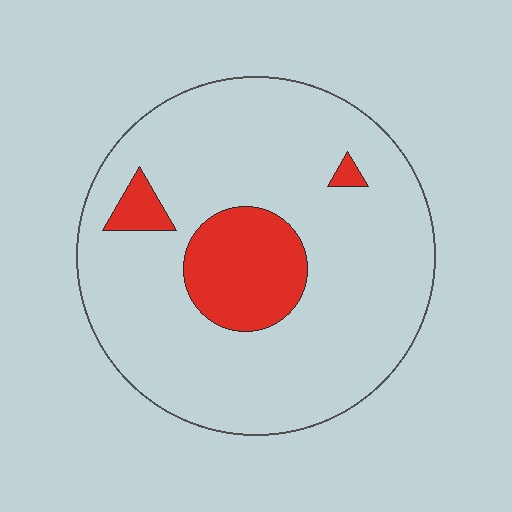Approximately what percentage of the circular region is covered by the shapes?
Approximately 15%.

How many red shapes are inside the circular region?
3.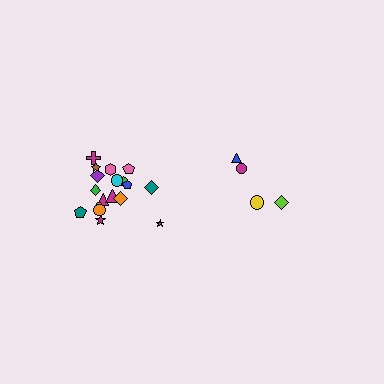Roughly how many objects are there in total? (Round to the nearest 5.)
Roughly 20 objects in total.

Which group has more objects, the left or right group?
The left group.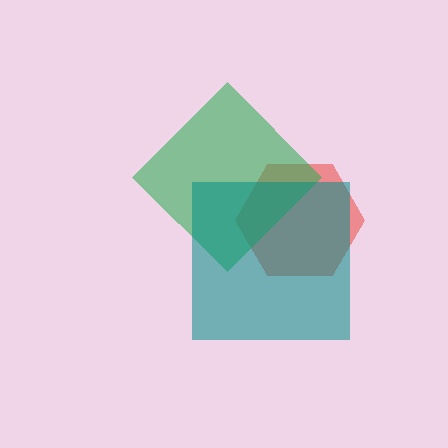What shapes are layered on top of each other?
The layered shapes are: a red hexagon, a green diamond, a teal square.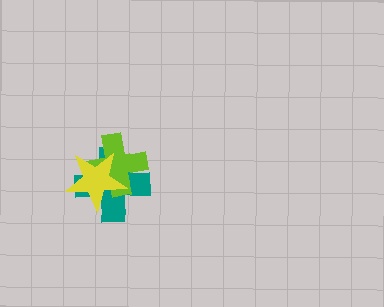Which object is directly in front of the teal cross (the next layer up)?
The lime cross is directly in front of the teal cross.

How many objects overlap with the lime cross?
2 objects overlap with the lime cross.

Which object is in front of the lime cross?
The yellow star is in front of the lime cross.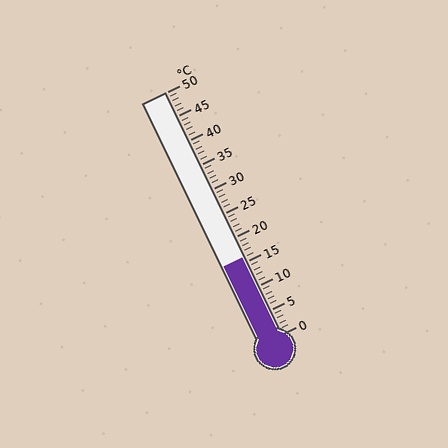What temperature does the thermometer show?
The thermometer shows approximately 16°C.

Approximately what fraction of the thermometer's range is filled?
The thermometer is filled to approximately 30% of its range.